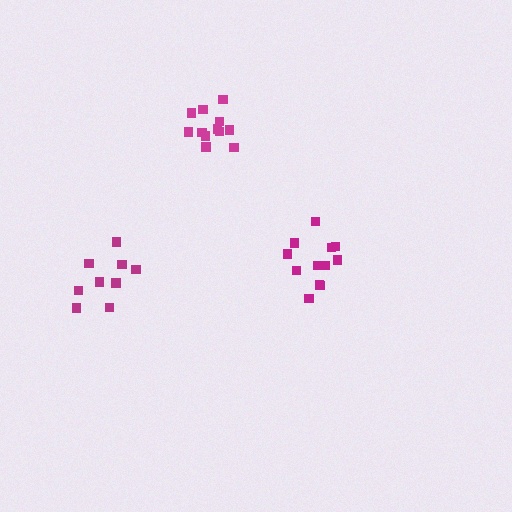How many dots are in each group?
Group 1: 12 dots, Group 2: 12 dots, Group 3: 9 dots (33 total).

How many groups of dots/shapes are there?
There are 3 groups.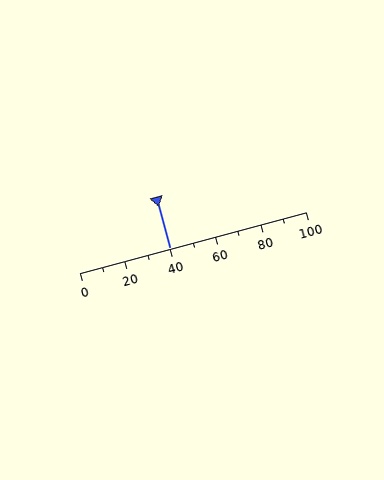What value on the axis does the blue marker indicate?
The marker indicates approximately 40.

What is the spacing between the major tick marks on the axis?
The major ticks are spaced 20 apart.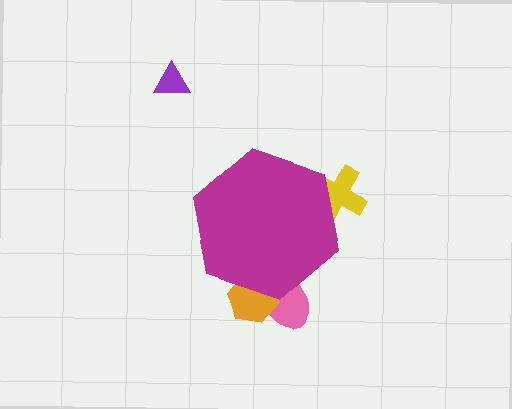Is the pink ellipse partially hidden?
Yes, the pink ellipse is partially hidden behind the magenta hexagon.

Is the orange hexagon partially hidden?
Yes, the orange hexagon is partially hidden behind the magenta hexagon.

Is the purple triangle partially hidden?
No, the purple triangle is fully visible.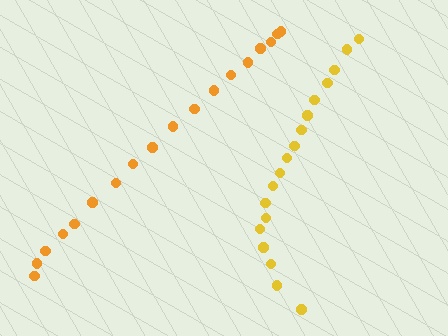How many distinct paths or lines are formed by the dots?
There are 2 distinct paths.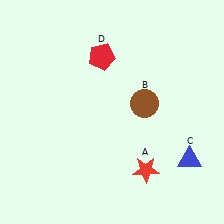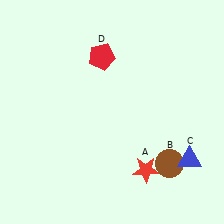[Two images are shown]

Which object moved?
The brown circle (B) moved down.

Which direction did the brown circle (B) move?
The brown circle (B) moved down.